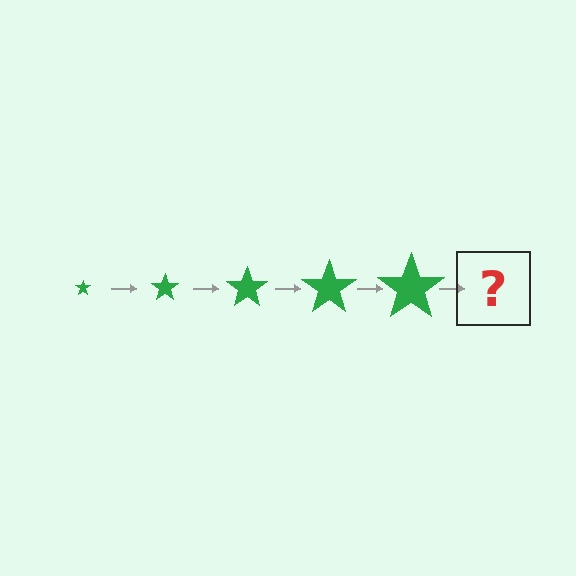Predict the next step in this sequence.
The next step is a green star, larger than the previous one.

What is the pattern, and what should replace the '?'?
The pattern is that the star gets progressively larger each step. The '?' should be a green star, larger than the previous one.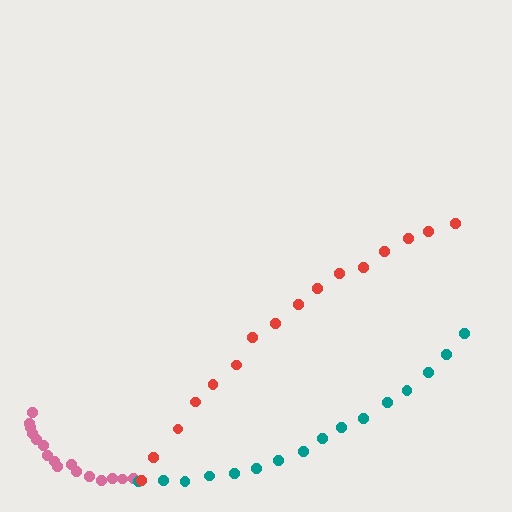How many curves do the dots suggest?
There are 3 distinct paths.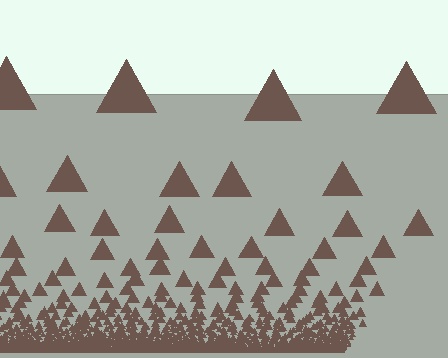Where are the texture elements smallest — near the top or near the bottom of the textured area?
Near the bottom.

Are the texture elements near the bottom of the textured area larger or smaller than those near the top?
Smaller. The gradient is inverted — elements near the bottom are smaller and denser.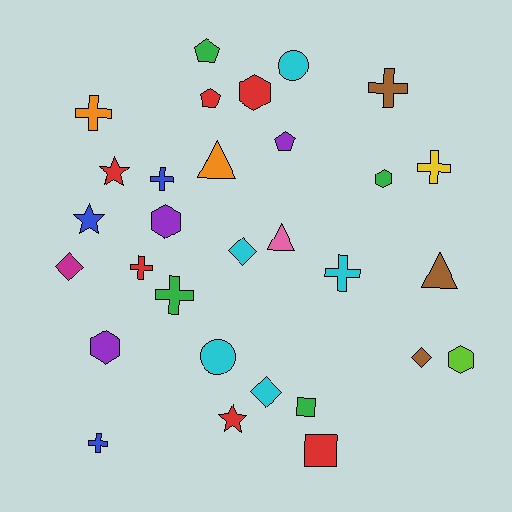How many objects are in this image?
There are 30 objects.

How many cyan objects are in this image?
There are 5 cyan objects.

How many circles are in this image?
There are 2 circles.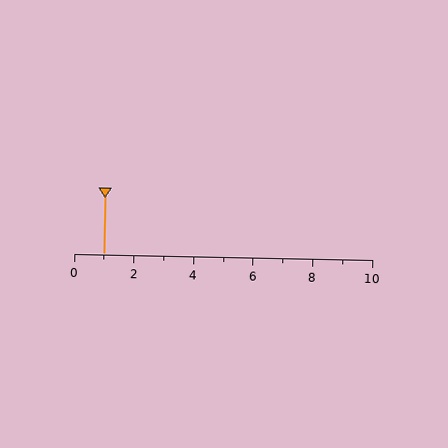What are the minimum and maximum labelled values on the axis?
The axis runs from 0 to 10.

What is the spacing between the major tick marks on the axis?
The major ticks are spaced 2 apart.